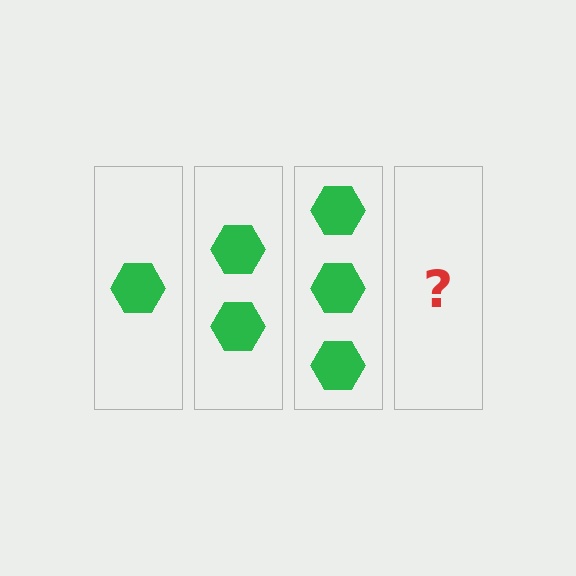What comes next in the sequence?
The next element should be 4 hexagons.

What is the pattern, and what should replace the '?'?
The pattern is that each step adds one more hexagon. The '?' should be 4 hexagons.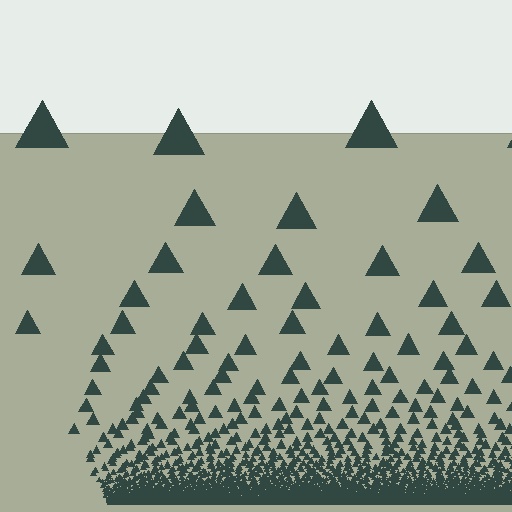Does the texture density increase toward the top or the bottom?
Density increases toward the bottom.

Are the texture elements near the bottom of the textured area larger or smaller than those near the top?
Smaller. The gradient is inverted — elements near the bottom are smaller and denser.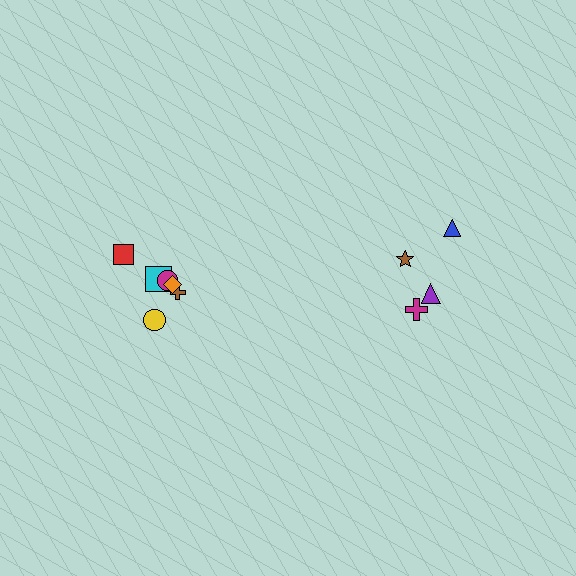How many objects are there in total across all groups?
There are 10 objects.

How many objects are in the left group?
There are 6 objects.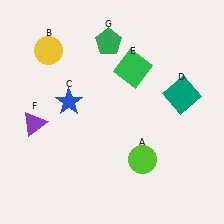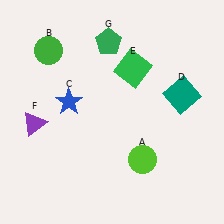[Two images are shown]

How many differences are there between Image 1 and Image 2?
There is 1 difference between the two images.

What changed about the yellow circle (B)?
In Image 1, B is yellow. In Image 2, it changed to green.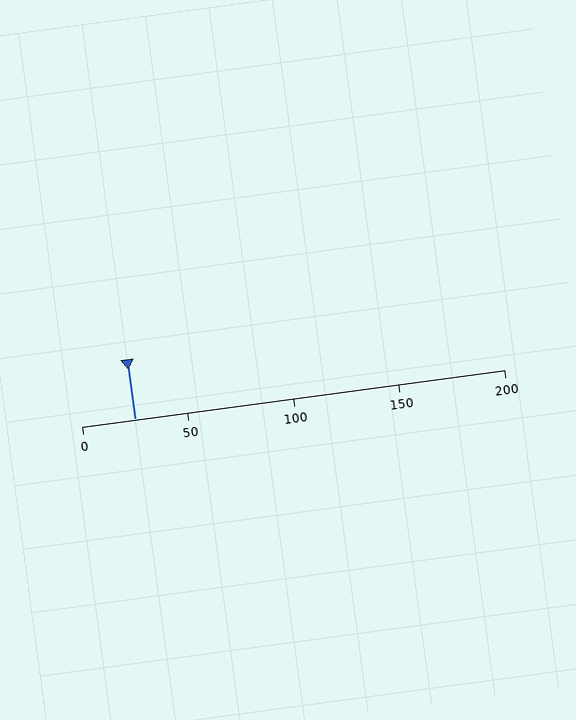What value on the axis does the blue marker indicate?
The marker indicates approximately 25.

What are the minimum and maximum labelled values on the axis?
The axis runs from 0 to 200.